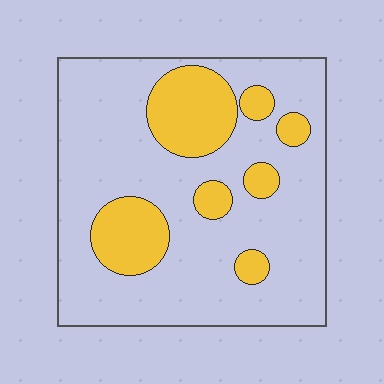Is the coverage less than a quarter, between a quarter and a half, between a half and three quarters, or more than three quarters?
Less than a quarter.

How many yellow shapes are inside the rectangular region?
7.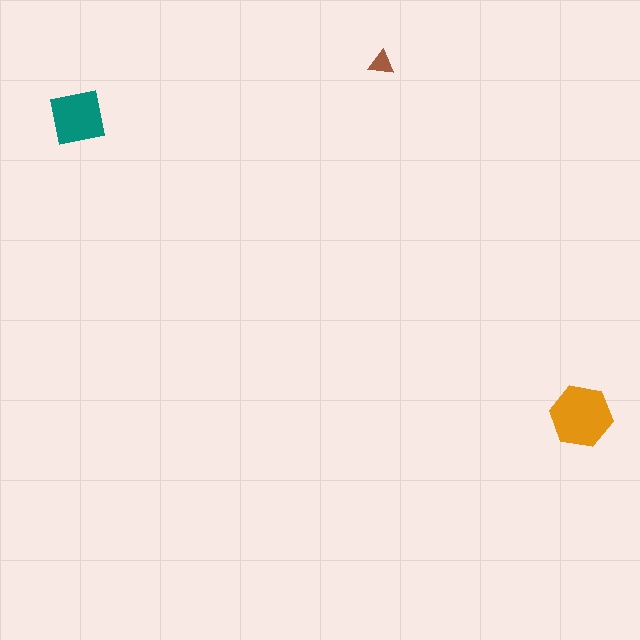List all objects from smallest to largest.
The brown triangle, the teal square, the orange hexagon.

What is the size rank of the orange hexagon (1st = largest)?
1st.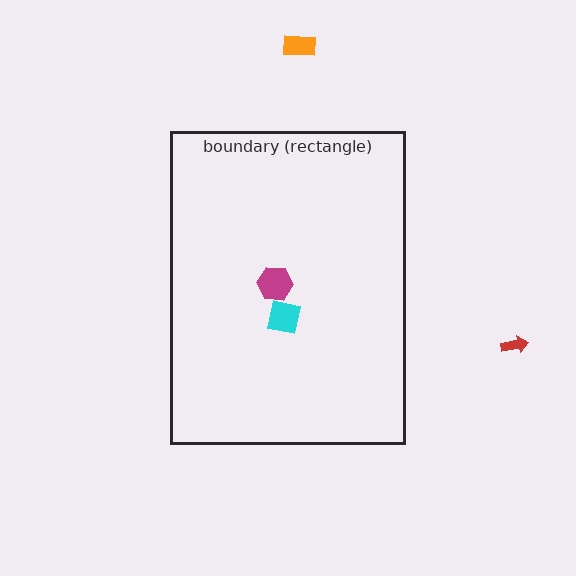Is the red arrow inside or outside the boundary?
Outside.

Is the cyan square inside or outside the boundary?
Inside.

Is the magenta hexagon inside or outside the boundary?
Inside.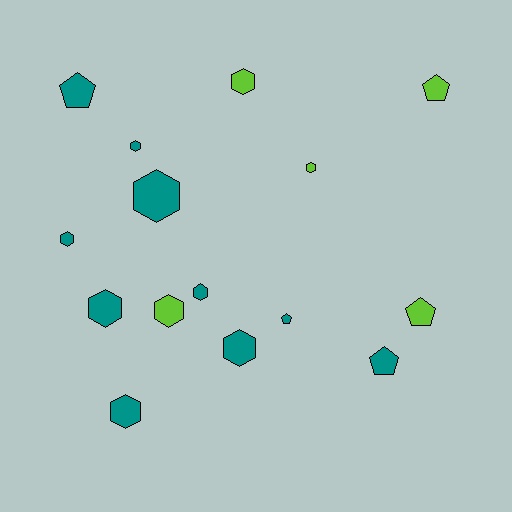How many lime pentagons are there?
There are 2 lime pentagons.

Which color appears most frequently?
Teal, with 10 objects.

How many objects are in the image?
There are 15 objects.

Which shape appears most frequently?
Hexagon, with 10 objects.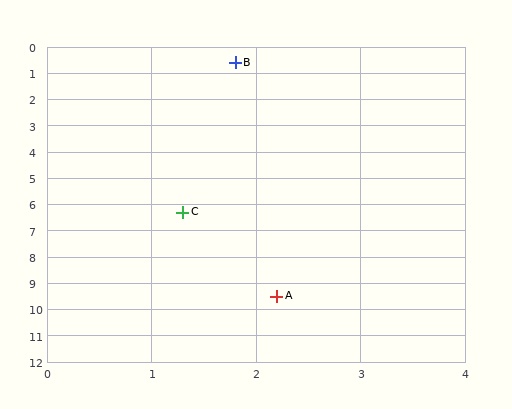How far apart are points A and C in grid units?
Points A and C are about 3.3 grid units apart.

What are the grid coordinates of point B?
Point B is at approximately (1.8, 0.6).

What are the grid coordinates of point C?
Point C is at approximately (1.3, 6.3).